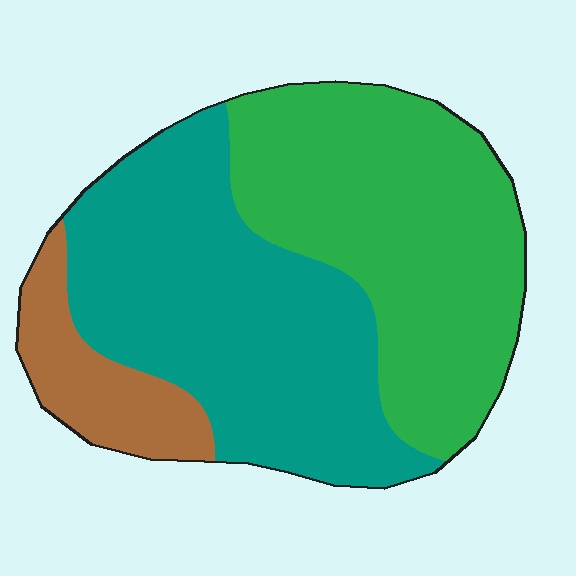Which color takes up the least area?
Brown, at roughly 10%.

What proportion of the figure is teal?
Teal covers 45% of the figure.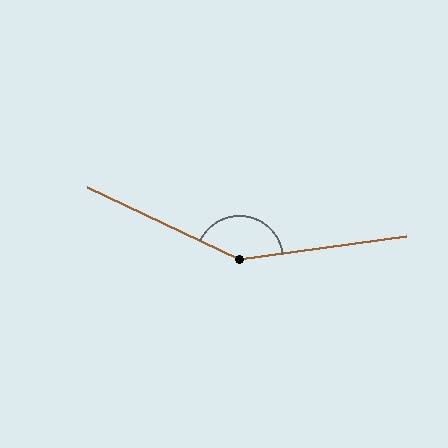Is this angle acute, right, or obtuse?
It is obtuse.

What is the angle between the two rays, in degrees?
Approximately 147 degrees.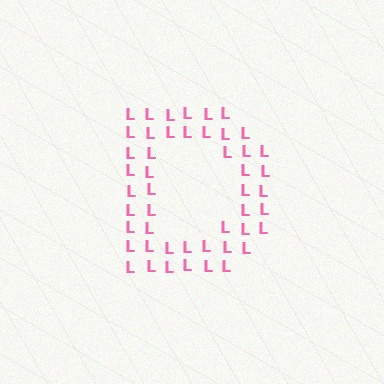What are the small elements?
The small elements are letter L's.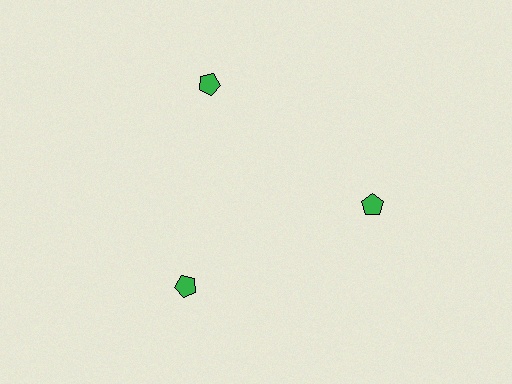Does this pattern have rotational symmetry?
Yes, this pattern has 3-fold rotational symmetry. It looks the same after rotating 120 degrees around the center.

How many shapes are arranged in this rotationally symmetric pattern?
There are 3 shapes, arranged in 3 groups of 1.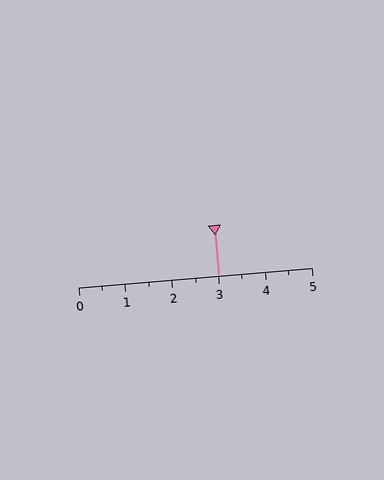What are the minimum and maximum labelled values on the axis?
The axis runs from 0 to 5.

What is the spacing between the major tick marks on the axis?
The major ticks are spaced 1 apart.